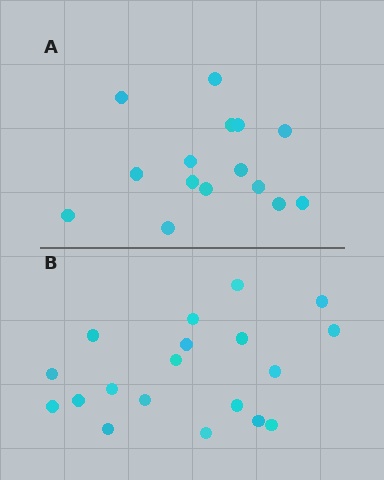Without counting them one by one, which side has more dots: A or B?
Region B (the bottom region) has more dots.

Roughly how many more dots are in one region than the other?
Region B has about 4 more dots than region A.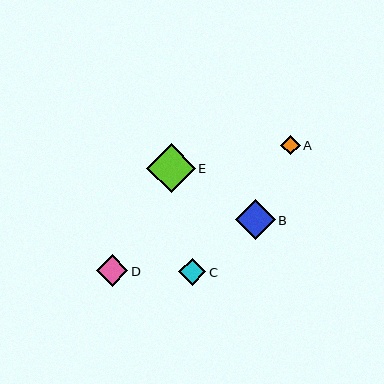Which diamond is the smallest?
Diamond A is the smallest with a size of approximately 19 pixels.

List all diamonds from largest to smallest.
From largest to smallest: E, B, D, C, A.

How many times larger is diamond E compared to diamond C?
Diamond E is approximately 1.8 times the size of diamond C.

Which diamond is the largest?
Diamond E is the largest with a size of approximately 49 pixels.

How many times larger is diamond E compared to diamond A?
Diamond E is approximately 2.5 times the size of diamond A.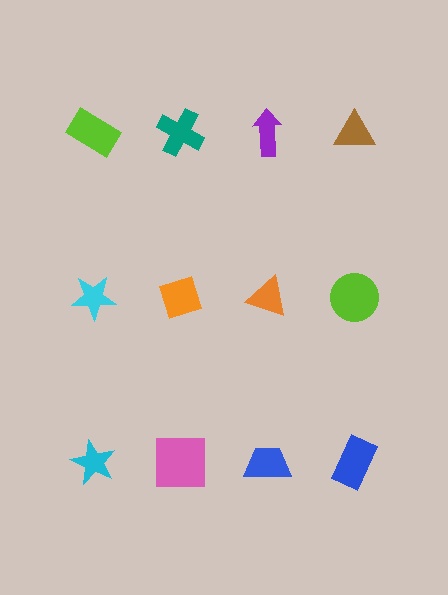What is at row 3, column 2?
A pink square.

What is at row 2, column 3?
An orange triangle.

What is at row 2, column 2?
An orange diamond.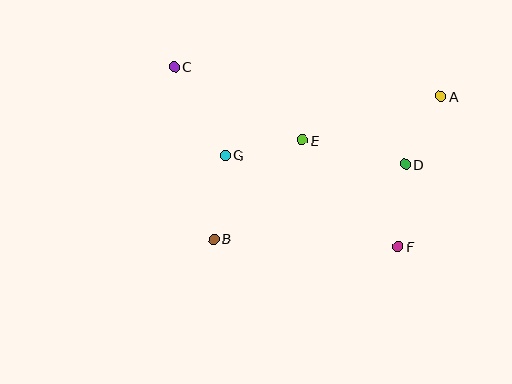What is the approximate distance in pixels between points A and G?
The distance between A and G is approximately 223 pixels.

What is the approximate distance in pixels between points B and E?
The distance between B and E is approximately 133 pixels.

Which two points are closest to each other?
Points A and D are closest to each other.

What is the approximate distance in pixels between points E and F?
The distance between E and F is approximately 143 pixels.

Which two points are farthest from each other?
Points C and F are farthest from each other.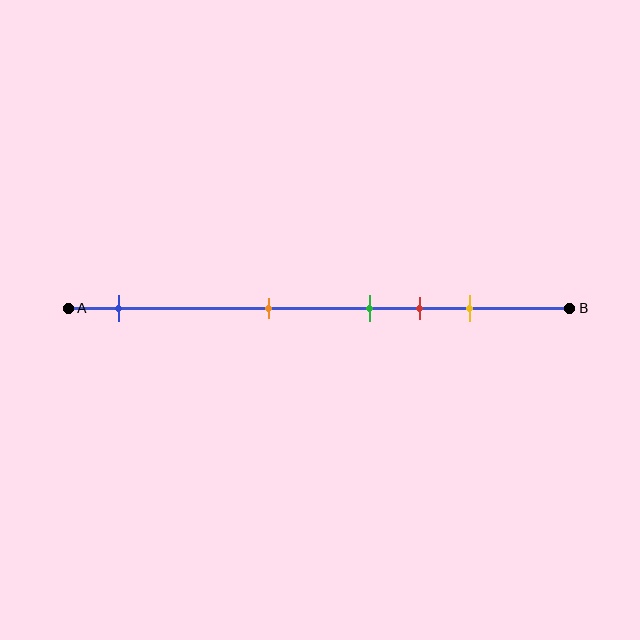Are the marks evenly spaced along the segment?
No, the marks are not evenly spaced.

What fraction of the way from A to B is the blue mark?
The blue mark is approximately 10% (0.1) of the way from A to B.